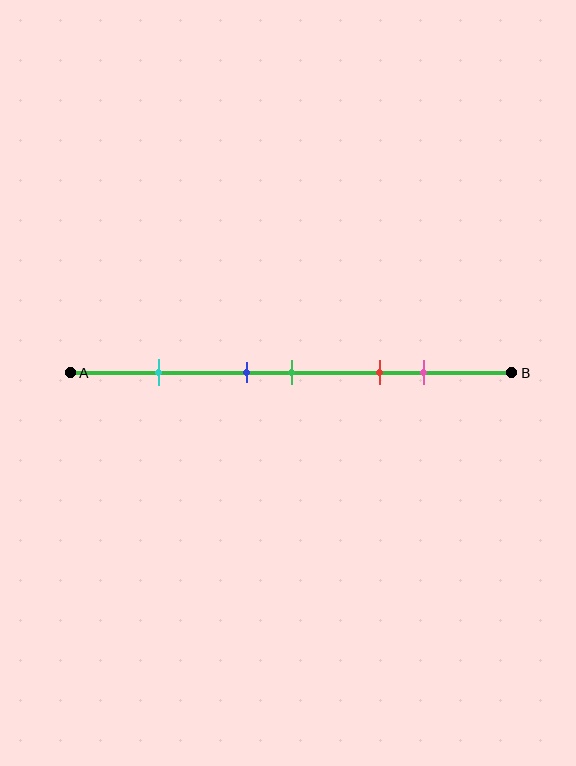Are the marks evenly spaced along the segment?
No, the marks are not evenly spaced.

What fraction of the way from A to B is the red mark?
The red mark is approximately 70% (0.7) of the way from A to B.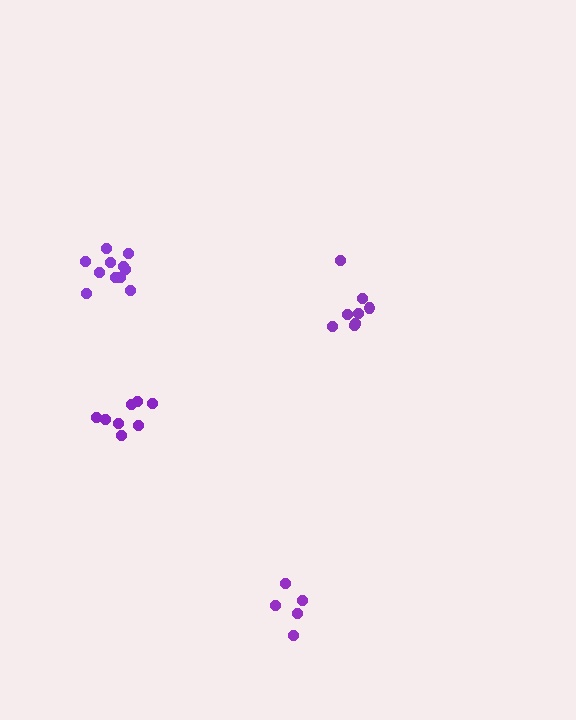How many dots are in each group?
Group 1: 8 dots, Group 2: 11 dots, Group 3: 5 dots, Group 4: 8 dots (32 total).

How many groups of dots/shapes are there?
There are 4 groups.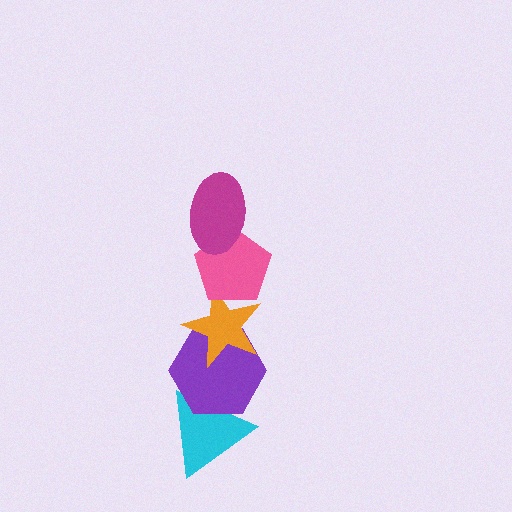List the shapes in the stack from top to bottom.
From top to bottom: the magenta ellipse, the pink pentagon, the orange star, the purple hexagon, the cyan triangle.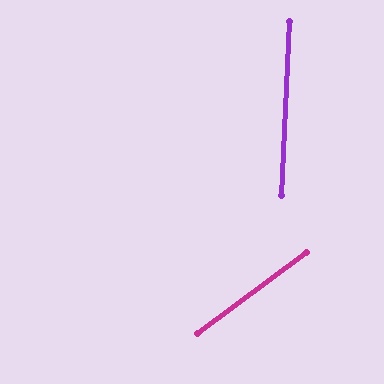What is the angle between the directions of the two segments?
Approximately 51 degrees.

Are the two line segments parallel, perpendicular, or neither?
Neither parallel nor perpendicular — they differ by about 51°.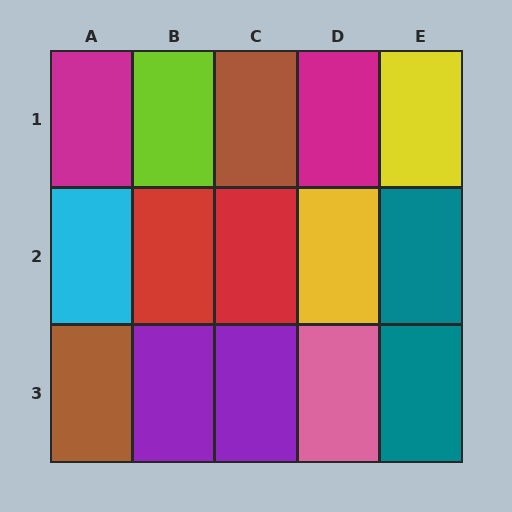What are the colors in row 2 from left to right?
Cyan, red, red, yellow, teal.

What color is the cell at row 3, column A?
Brown.